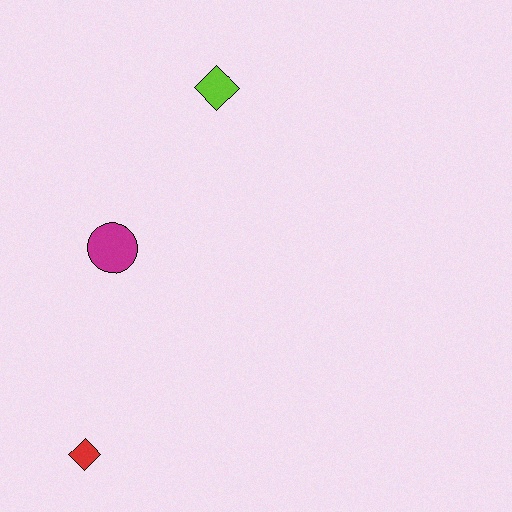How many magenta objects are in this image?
There is 1 magenta object.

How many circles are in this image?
There is 1 circle.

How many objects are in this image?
There are 3 objects.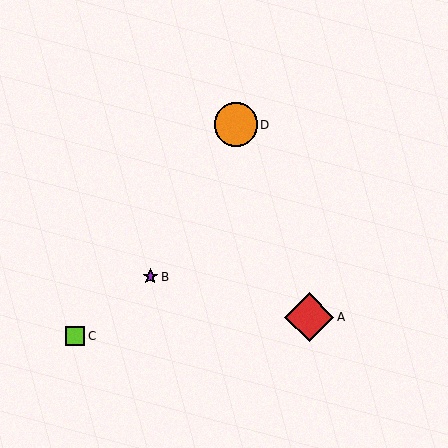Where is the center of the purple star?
The center of the purple star is at (150, 277).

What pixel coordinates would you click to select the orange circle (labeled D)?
Click at (236, 125) to select the orange circle D.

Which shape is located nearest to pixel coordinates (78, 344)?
The lime square (labeled C) at (75, 336) is nearest to that location.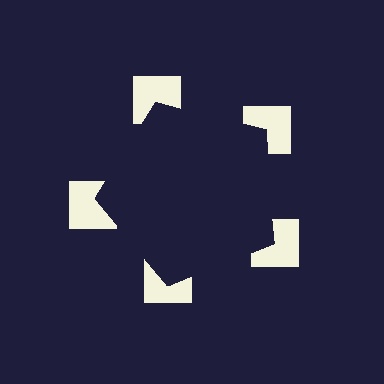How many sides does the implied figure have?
5 sides.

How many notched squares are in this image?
There are 5 — one at each vertex of the illusory pentagon.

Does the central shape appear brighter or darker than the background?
It typically appears slightly darker than the background, even though no actual brightness change is drawn.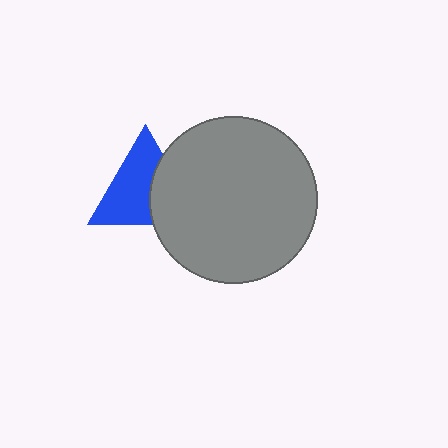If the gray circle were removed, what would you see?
You would see the complete blue triangle.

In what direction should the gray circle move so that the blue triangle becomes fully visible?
The gray circle should move right. That is the shortest direction to clear the overlap and leave the blue triangle fully visible.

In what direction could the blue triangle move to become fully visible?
The blue triangle could move left. That would shift it out from behind the gray circle entirely.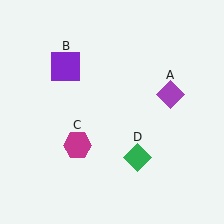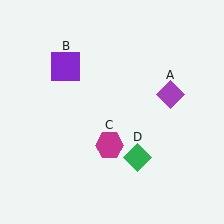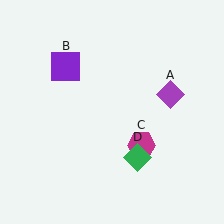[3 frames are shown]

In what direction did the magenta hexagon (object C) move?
The magenta hexagon (object C) moved right.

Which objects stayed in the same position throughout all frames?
Purple diamond (object A) and purple square (object B) and green diamond (object D) remained stationary.